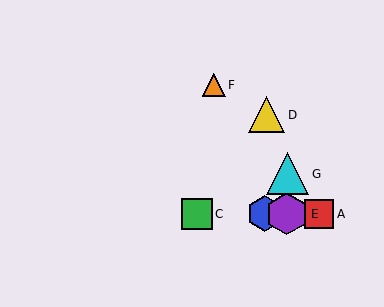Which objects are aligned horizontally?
Objects A, B, C, E are aligned horizontally.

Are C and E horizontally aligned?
Yes, both are at y≈214.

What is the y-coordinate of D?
Object D is at y≈115.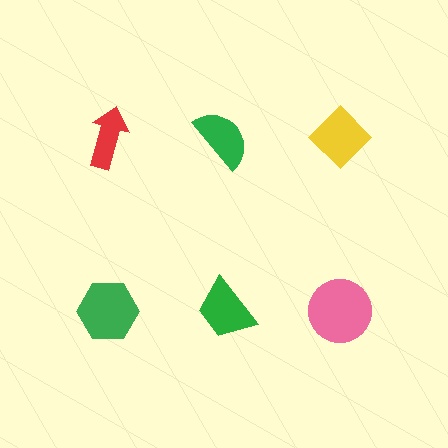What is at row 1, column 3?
A yellow diamond.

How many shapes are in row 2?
3 shapes.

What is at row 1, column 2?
A green semicircle.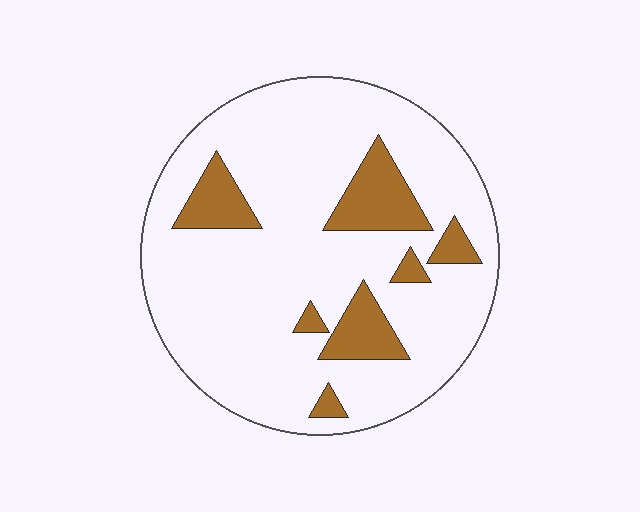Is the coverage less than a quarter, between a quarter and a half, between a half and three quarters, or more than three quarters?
Less than a quarter.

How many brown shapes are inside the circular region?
7.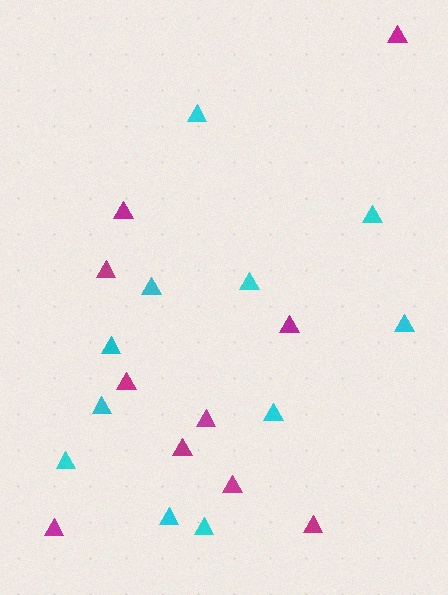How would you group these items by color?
There are 2 groups: one group of magenta triangles (10) and one group of cyan triangles (11).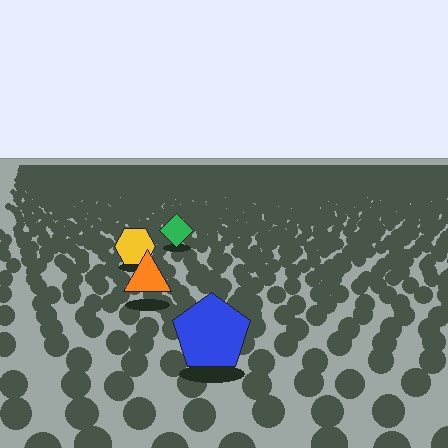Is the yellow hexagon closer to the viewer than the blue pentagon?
No. The blue pentagon is closer — you can tell from the texture gradient: the ground texture is coarser near it.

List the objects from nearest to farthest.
From nearest to farthest: the blue pentagon, the orange triangle, the yellow hexagon, the green diamond.